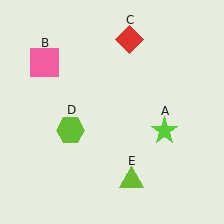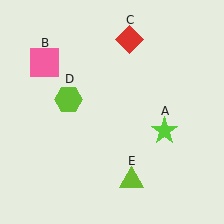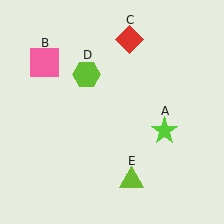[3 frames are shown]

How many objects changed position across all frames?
1 object changed position: lime hexagon (object D).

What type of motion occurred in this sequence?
The lime hexagon (object D) rotated clockwise around the center of the scene.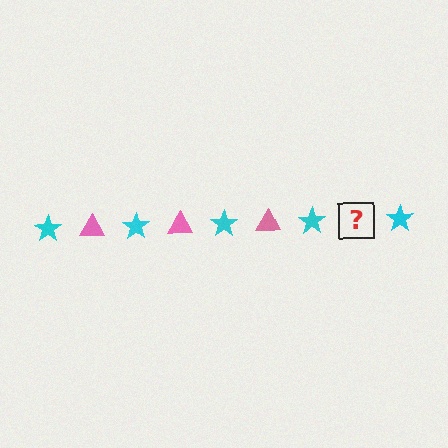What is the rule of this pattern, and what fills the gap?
The rule is that the pattern alternates between cyan star and pink triangle. The gap should be filled with a pink triangle.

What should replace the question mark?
The question mark should be replaced with a pink triangle.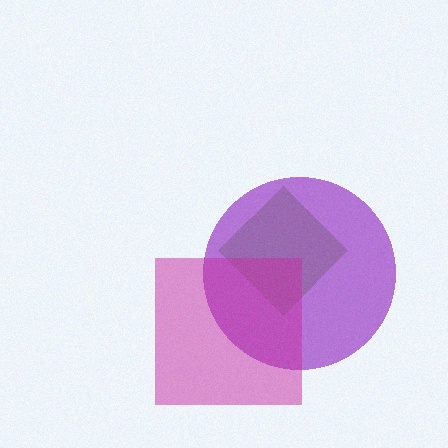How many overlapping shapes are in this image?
There are 3 overlapping shapes in the image.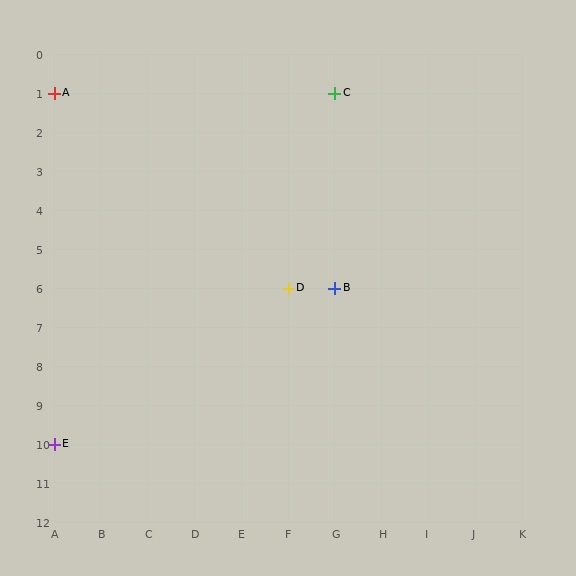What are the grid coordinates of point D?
Point D is at grid coordinates (F, 6).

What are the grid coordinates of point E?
Point E is at grid coordinates (A, 10).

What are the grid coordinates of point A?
Point A is at grid coordinates (A, 1).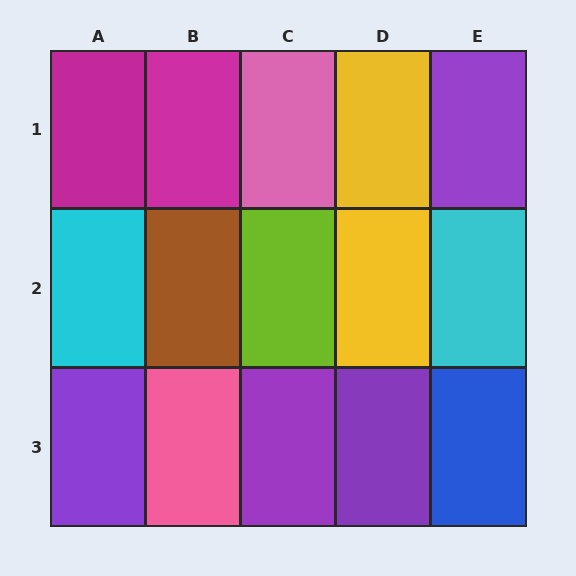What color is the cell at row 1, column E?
Purple.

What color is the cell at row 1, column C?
Pink.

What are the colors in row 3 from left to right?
Purple, pink, purple, purple, blue.